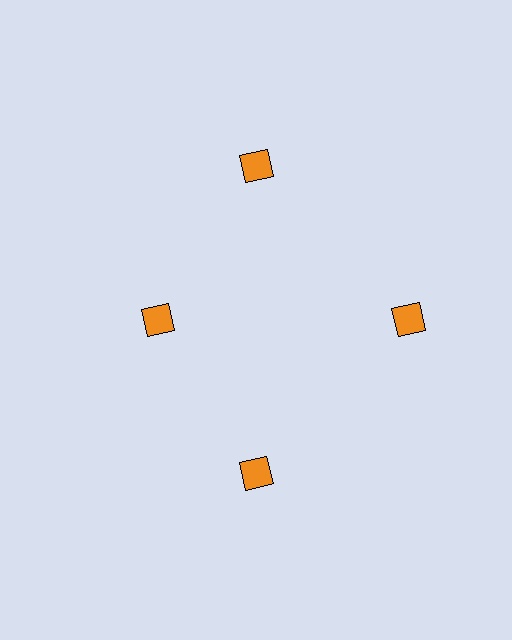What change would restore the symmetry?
The symmetry would be restored by moving it outward, back onto the ring so that all 4 diamonds sit at equal angles and equal distance from the center.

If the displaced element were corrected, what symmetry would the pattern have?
It would have 4-fold rotational symmetry — the pattern would map onto itself every 90 degrees.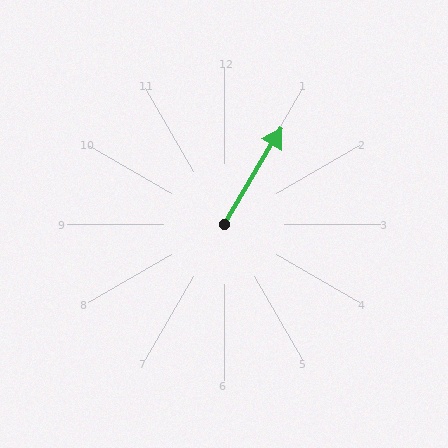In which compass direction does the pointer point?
Northeast.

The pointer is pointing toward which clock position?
Roughly 1 o'clock.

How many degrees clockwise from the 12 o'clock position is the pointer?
Approximately 31 degrees.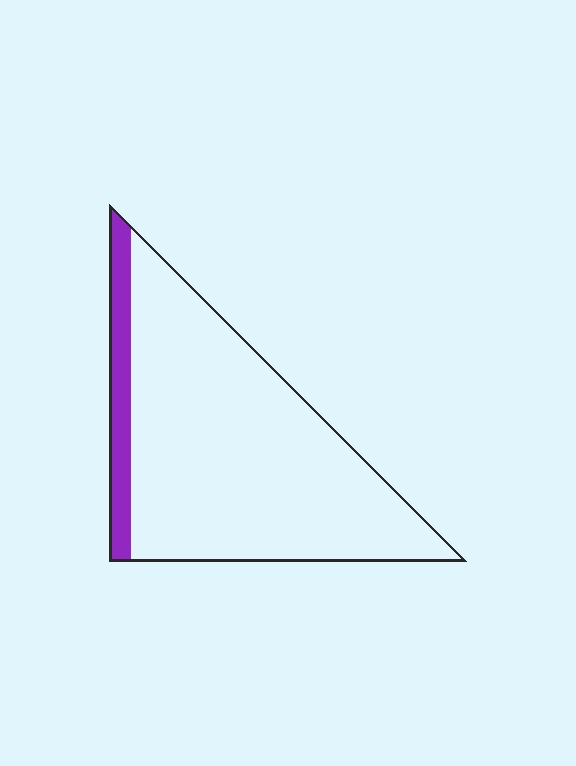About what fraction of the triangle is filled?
About one eighth (1/8).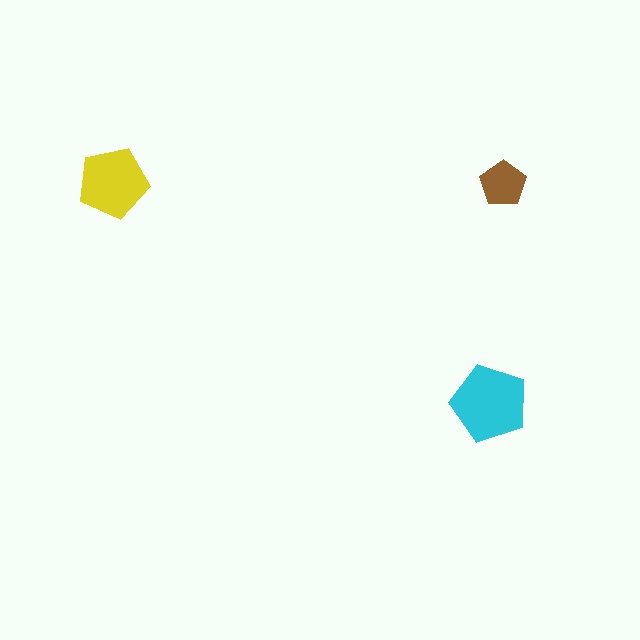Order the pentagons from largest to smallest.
the cyan one, the yellow one, the brown one.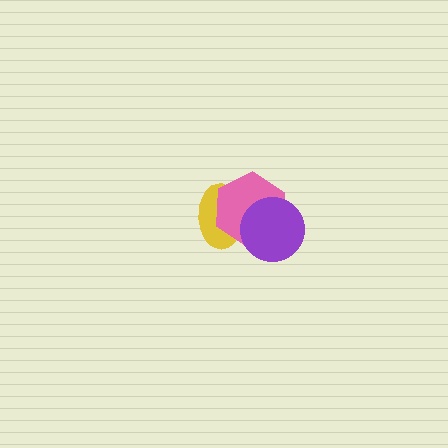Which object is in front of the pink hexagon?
The purple circle is in front of the pink hexagon.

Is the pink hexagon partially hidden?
Yes, it is partially covered by another shape.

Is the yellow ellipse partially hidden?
Yes, it is partially covered by another shape.